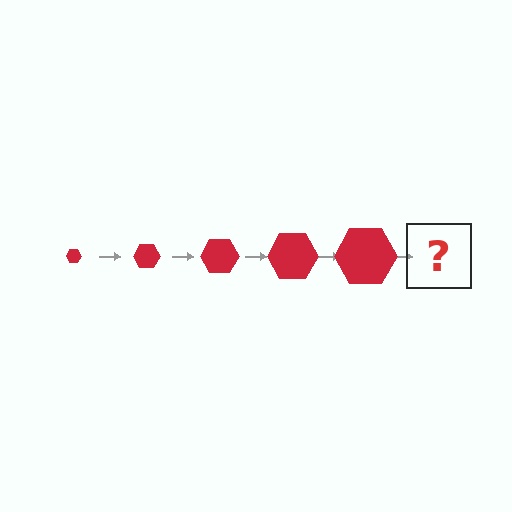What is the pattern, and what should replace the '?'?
The pattern is that the hexagon gets progressively larger each step. The '?' should be a red hexagon, larger than the previous one.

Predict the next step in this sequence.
The next step is a red hexagon, larger than the previous one.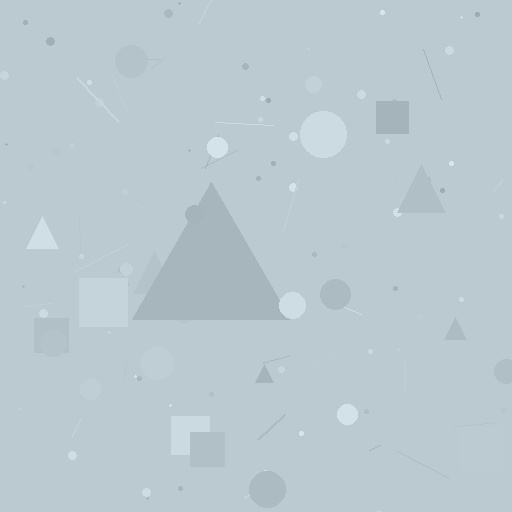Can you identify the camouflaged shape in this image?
The camouflaged shape is a triangle.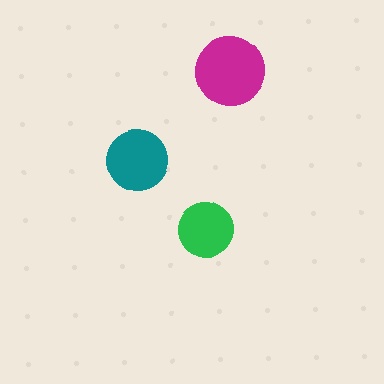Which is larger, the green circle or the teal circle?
The teal one.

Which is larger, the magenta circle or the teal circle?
The magenta one.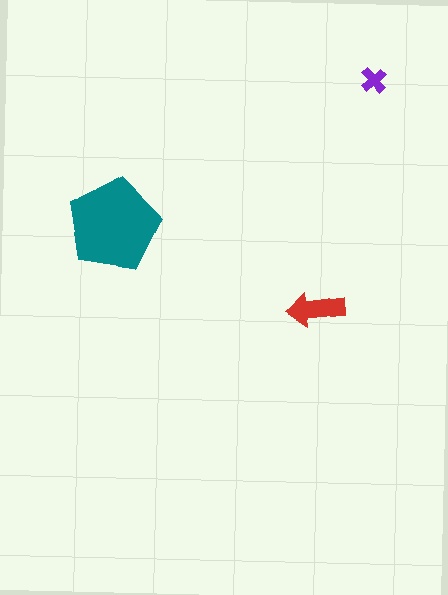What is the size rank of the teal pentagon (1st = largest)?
1st.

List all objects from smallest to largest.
The purple cross, the red arrow, the teal pentagon.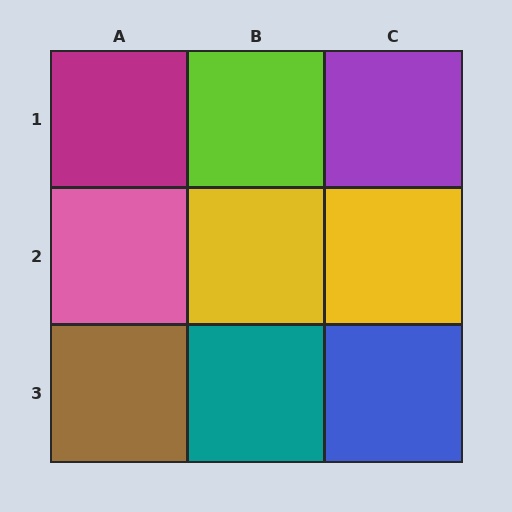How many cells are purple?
1 cell is purple.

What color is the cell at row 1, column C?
Purple.